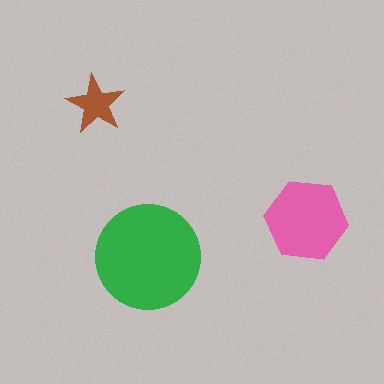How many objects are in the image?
There are 3 objects in the image.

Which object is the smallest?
The brown star.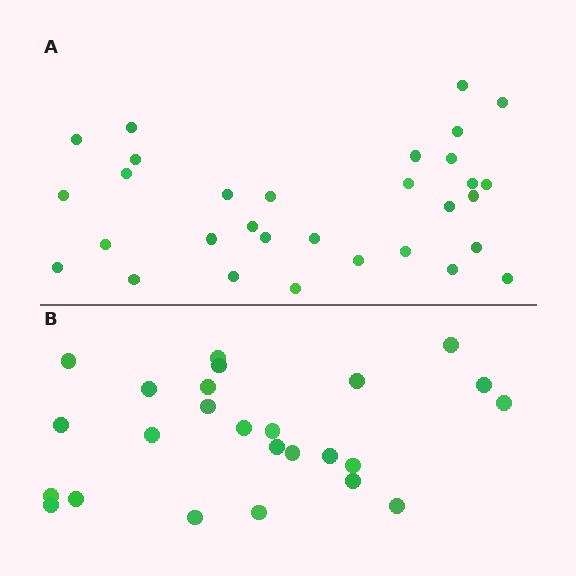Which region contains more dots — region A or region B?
Region A (the top region) has more dots.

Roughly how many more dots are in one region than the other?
Region A has about 6 more dots than region B.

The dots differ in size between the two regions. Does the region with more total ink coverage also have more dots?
No. Region B has more total ink coverage because its dots are larger, but region A actually contains more individual dots. Total area can be misleading — the number of items is what matters here.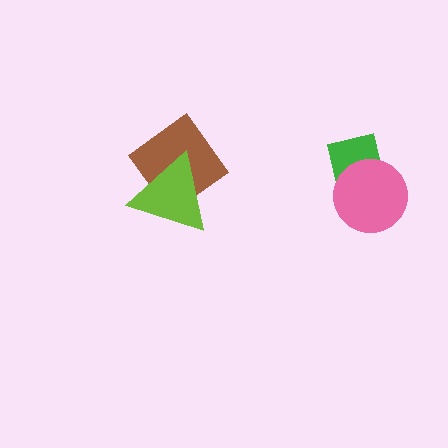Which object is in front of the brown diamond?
The lime triangle is in front of the brown diamond.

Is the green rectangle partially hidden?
Yes, it is partially covered by another shape.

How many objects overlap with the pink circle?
1 object overlaps with the pink circle.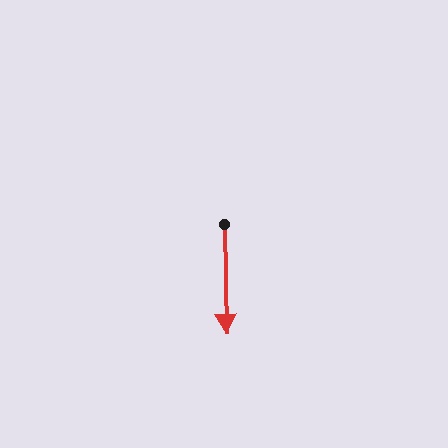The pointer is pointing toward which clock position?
Roughly 6 o'clock.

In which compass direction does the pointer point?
South.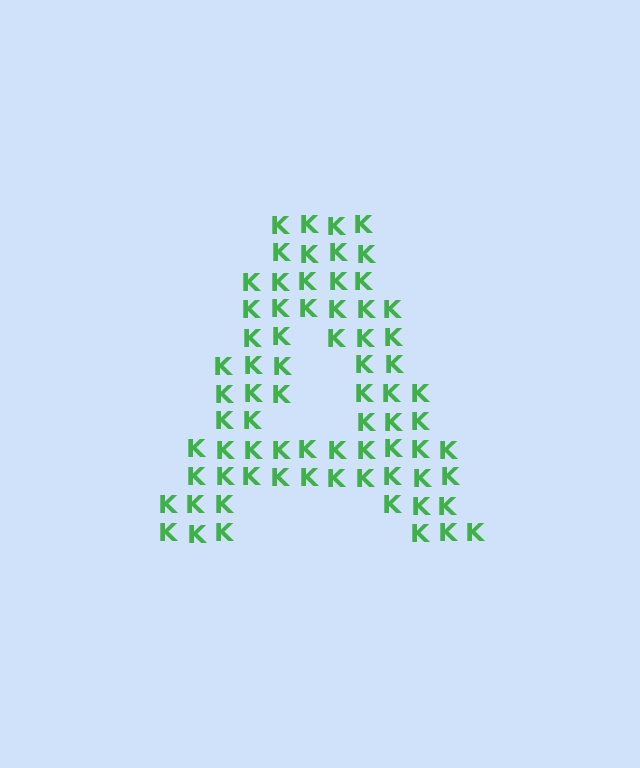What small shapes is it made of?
It is made of small letter K's.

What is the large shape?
The large shape is the letter A.